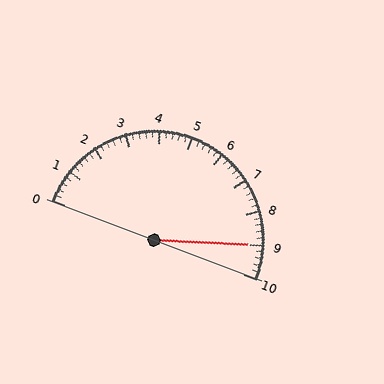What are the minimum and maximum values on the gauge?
The gauge ranges from 0 to 10.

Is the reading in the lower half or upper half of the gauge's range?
The reading is in the upper half of the range (0 to 10).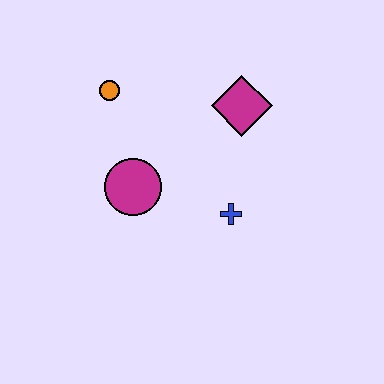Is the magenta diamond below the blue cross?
No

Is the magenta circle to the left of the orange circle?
No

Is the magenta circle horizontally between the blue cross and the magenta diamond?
No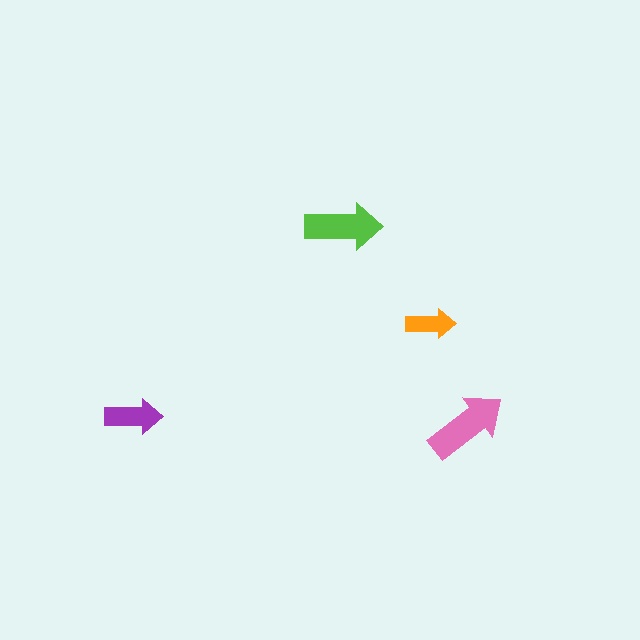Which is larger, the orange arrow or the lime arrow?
The lime one.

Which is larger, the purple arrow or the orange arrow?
The purple one.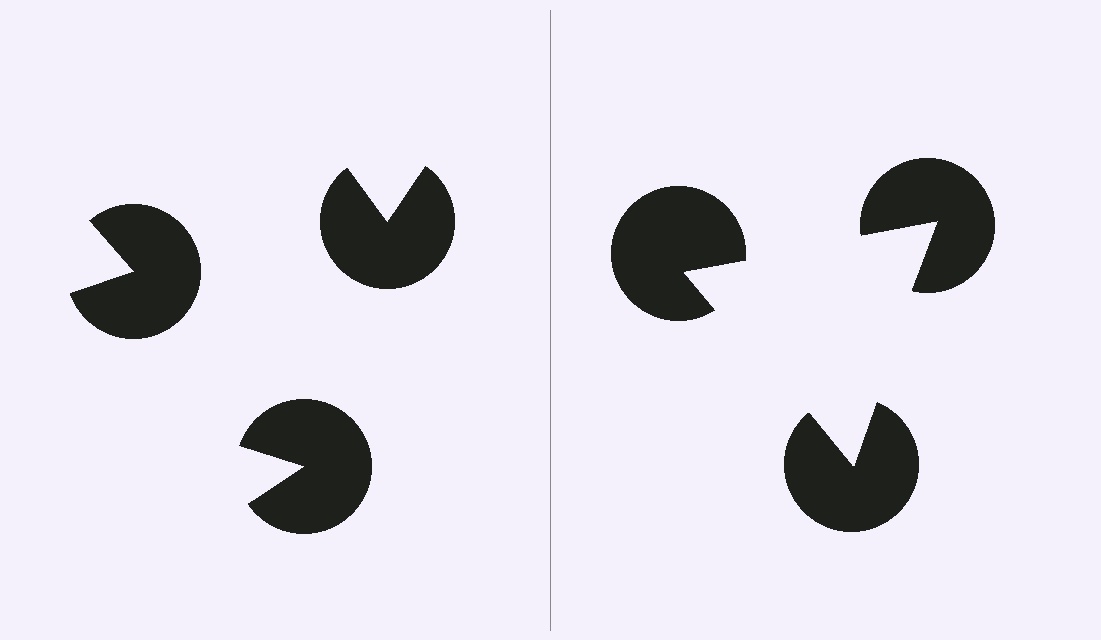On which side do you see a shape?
An illusory triangle appears on the right side. On the left side the wedge cuts are rotated, so no coherent shape forms.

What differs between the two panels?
The pac-man discs are positioned identically on both sides; only the wedge orientations differ. On the right they align to a triangle; on the left they are misaligned.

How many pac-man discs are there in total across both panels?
6 — 3 on each side.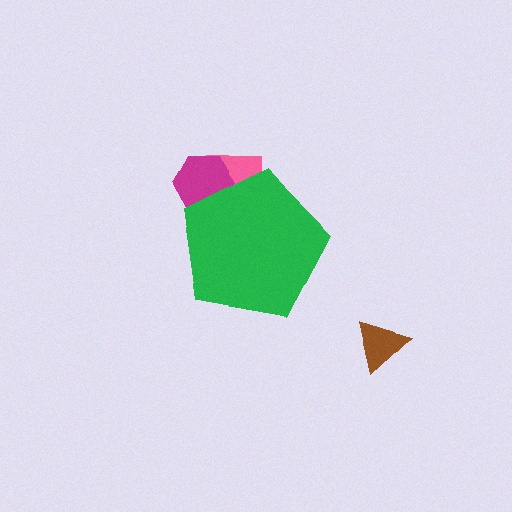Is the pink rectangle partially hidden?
Yes, the pink rectangle is partially hidden behind the green pentagon.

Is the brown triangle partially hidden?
No, the brown triangle is fully visible.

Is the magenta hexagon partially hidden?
Yes, the magenta hexagon is partially hidden behind the green pentagon.